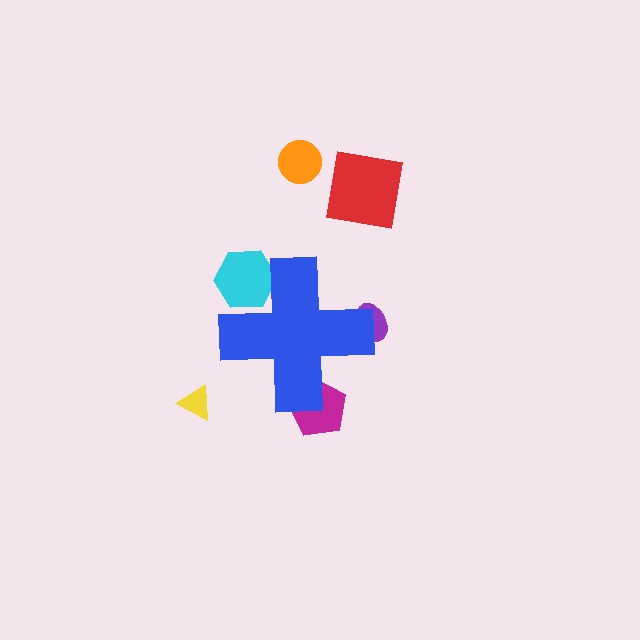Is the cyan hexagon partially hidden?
Yes, the cyan hexagon is partially hidden behind the blue cross.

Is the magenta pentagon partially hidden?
Yes, the magenta pentagon is partially hidden behind the blue cross.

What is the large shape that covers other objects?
A blue cross.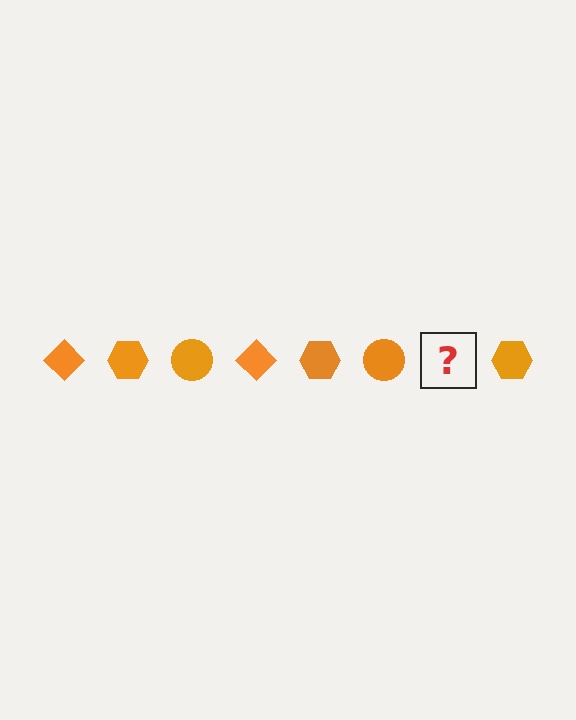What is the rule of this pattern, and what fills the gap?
The rule is that the pattern cycles through diamond, hexagon, circle shapes in orange. The gap should be filled with an orange diamond.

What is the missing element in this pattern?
The missing element is an orange diamond.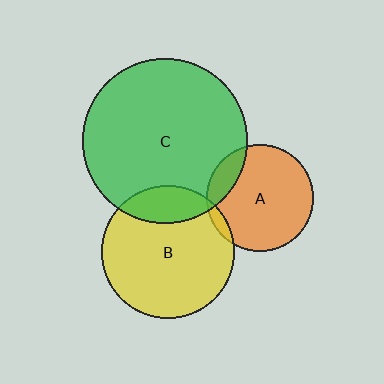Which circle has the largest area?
Circle C (green).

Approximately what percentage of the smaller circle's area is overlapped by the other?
Approximately 20%.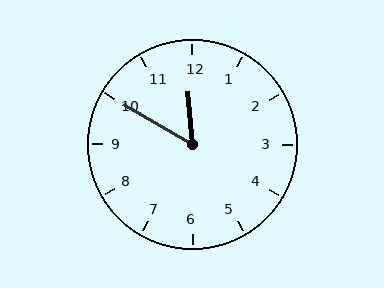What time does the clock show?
11:50.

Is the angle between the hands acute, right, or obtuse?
It is acute.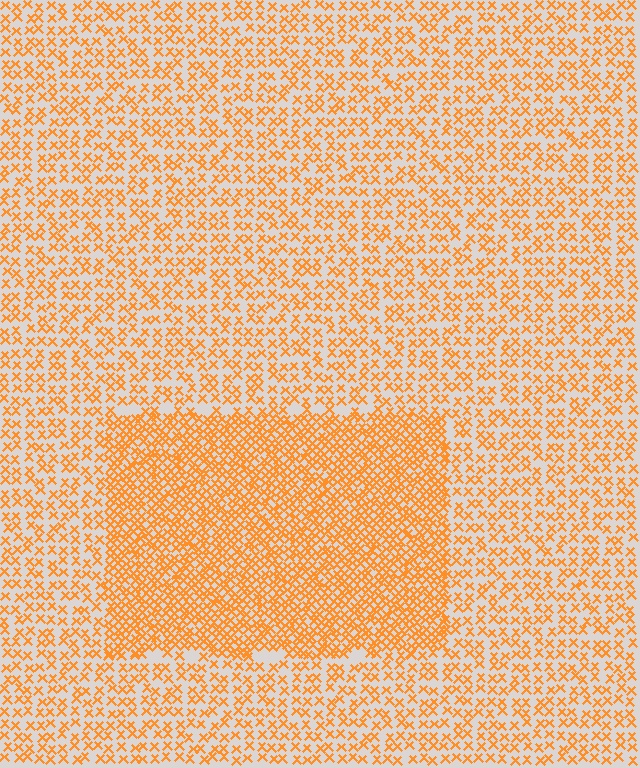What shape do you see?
I see a rectangle.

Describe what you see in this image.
The image contains small orange elements arranged at two different densities. A rectangle-shaped region is visible where the elements are more densely packed than the surrounding area.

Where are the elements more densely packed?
The elements are more densely packed inside the rectangle boundary.